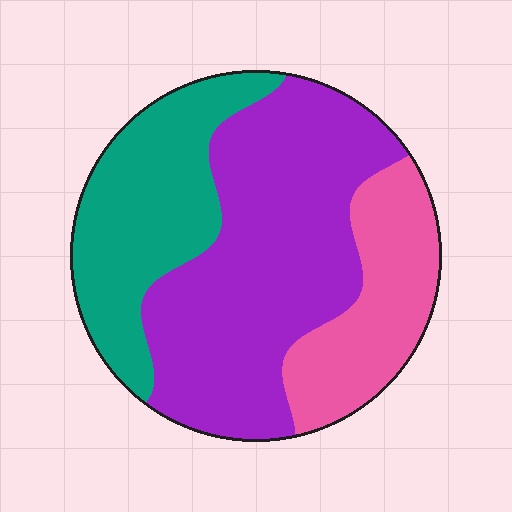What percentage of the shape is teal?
Teal takes up about one quarter (1/4) of the shape.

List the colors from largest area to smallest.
From largest to smallest: purple, teal, pink.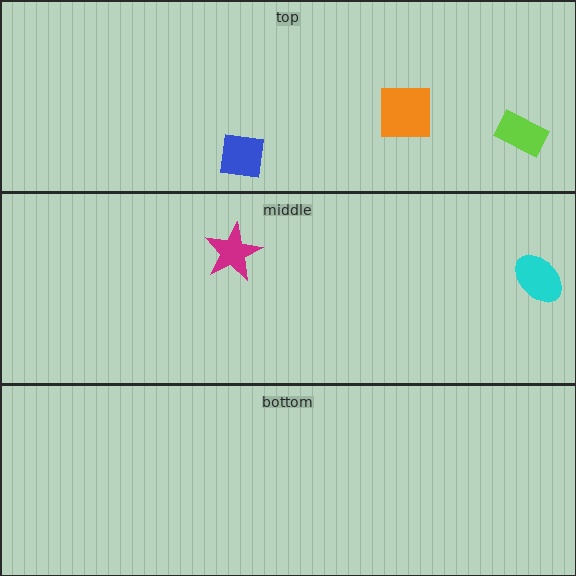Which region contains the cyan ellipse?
The middle region.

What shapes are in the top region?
The orange square, the lime rectangle, the blue square.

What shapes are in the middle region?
The magenta star, the cyan ellipse.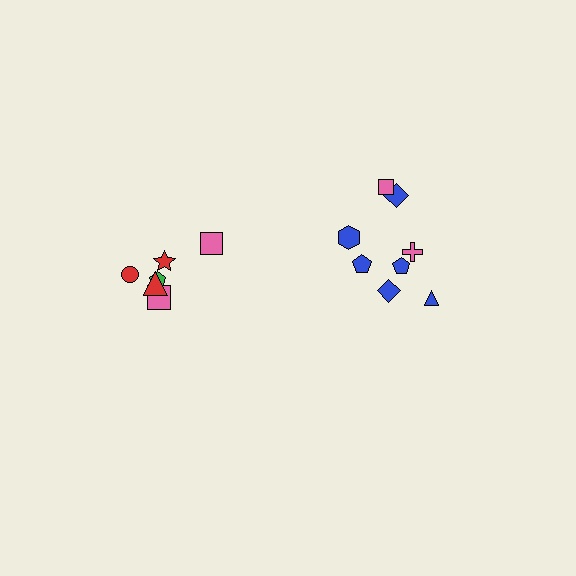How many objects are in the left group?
There are 6 objects.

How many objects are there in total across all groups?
There are 14 objects.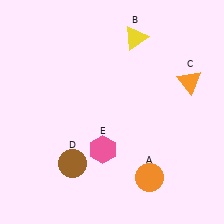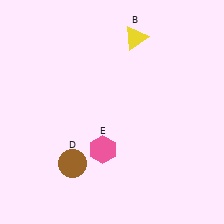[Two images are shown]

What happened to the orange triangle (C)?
The orange triangle (C) was removed in Image 2. It was in the top-right area of Image 1.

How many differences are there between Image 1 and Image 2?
There are 2 differences between the two images.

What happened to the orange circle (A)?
The orange circle (A) was removed in Image 2. It was in the bottom-right area of Image 1.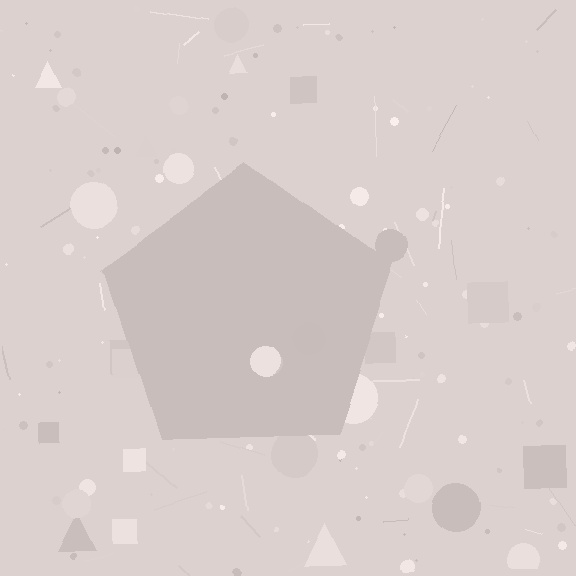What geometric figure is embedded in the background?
A pentagon is embedded in the background.